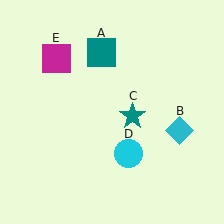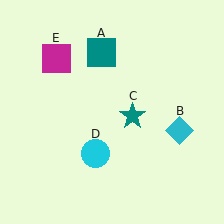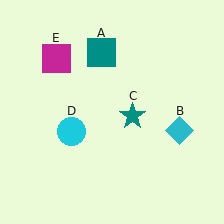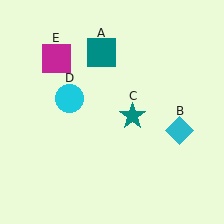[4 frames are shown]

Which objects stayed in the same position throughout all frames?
Teal square (object A) and cyan diamond (object B) and teal star (object C) and magenta square (object E) remained stationary.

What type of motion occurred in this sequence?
The cyan circle (object D) rotated clockwise around the center of the scene.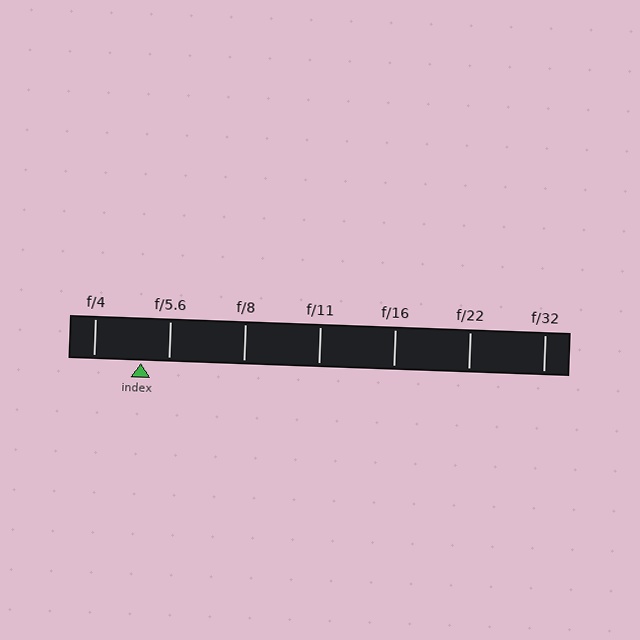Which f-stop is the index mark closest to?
The index mark is closest to f/5.6.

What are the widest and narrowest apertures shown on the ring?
The widest aperture shown is f/4 and the narrowest is f/32.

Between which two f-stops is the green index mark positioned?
The index mark is between f/4 and f/5.6.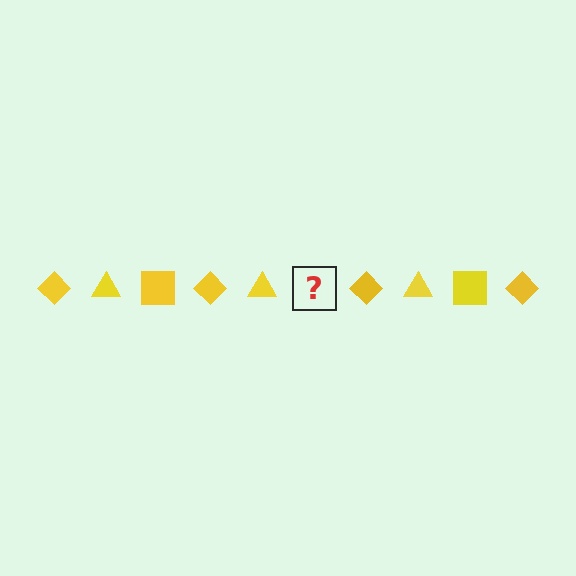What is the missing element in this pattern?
The missing element is a yellow square.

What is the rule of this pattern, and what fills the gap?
The rule is that the pattern cycles through diamond, triangle, square shapes in yellow. The gap should be filled with a yellow square.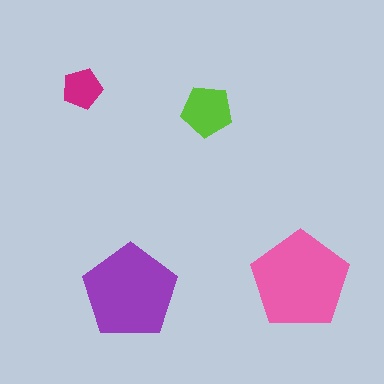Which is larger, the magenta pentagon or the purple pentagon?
The purple one.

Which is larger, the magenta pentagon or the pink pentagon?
The pink one.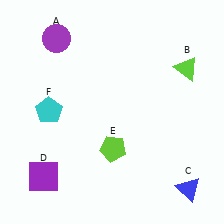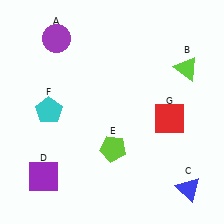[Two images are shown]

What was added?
A red square (G) was added in Image 2.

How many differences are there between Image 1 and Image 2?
There is 1 difference between the two images.